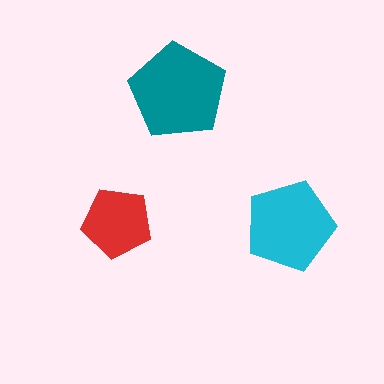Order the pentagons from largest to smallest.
the teal one, the cyan one, the red one.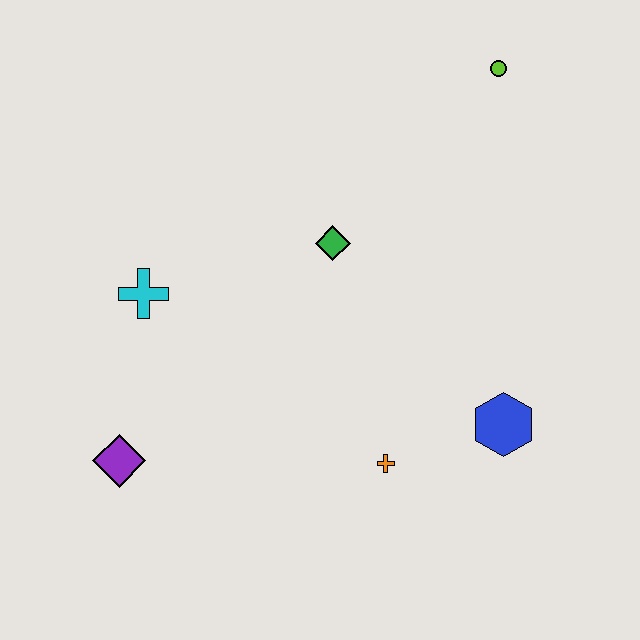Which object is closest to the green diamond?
The cyan cross is closest to the green diamond.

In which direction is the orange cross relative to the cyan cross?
The orange cross is to the right of the cyan cross.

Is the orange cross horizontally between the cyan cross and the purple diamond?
No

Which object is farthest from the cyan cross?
The lime circle is farthest from the cyan cross.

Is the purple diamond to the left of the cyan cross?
Yes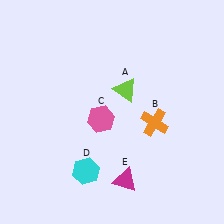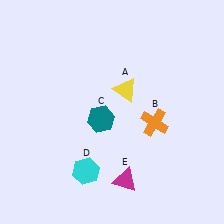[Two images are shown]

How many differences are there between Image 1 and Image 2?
There are 2 differences between the two images.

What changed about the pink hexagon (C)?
In Image 1, C is pink. In Image 2, it changed to teal.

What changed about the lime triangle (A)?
In Image 1, A is lime. In Image 2, it changed to yellow.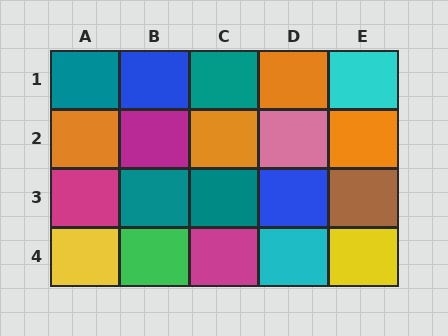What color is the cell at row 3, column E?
Brown.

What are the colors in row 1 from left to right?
Teal, blue, teal, orange, cyan.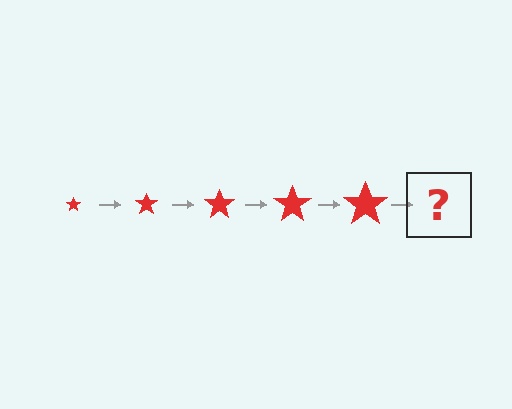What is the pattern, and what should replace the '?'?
The pattern is that the star gets progressively larger each step. The '?' should be a red star, larger than the previous one.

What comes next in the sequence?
The next element should be a red star, larger than the previous one.